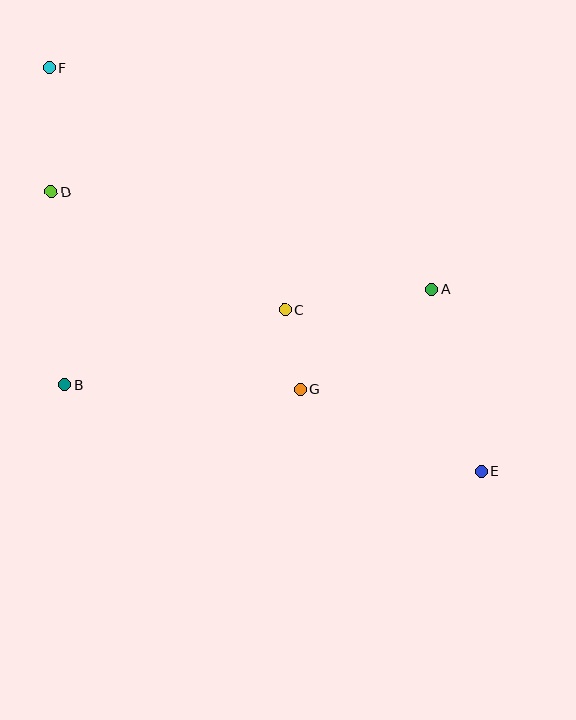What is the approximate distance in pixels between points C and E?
The distance between C and E is approximately 254 pixels.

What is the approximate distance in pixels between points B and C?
The distance between B and C is approximately 232 pixels.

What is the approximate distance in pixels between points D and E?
The distance between D and E is approximately 513 pixels.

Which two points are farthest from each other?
Points E and F are farthest from each other.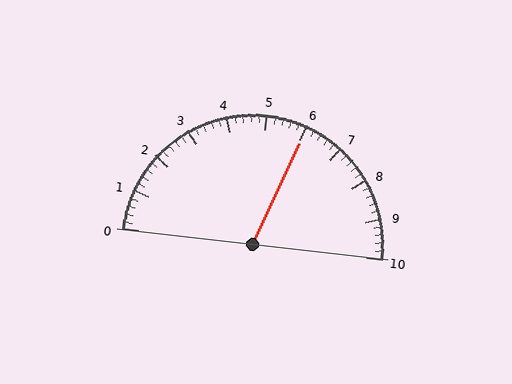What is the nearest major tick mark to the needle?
The nearest major tick mark is 6.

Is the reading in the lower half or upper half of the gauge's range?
The reading is in the upper half of the range (0 to 10).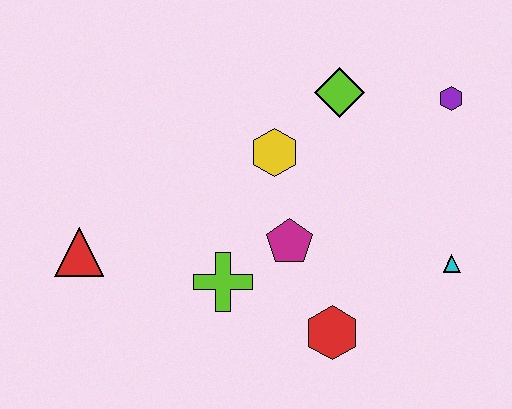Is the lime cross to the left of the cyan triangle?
Yes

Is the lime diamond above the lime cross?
Yes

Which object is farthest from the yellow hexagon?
The red triangle is farthest from the yellow hexagon.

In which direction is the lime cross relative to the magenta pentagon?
The lime cross is to the left of the magenta pentagon.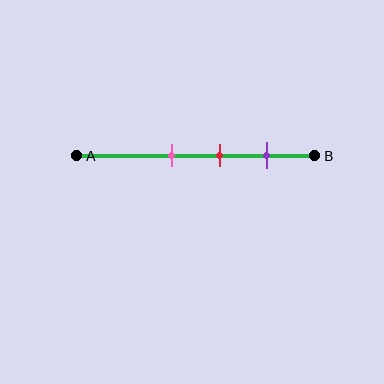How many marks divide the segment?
There are 3 marks dividing the segment.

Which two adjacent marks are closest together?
The pink and red marks are the closest adjacent pair.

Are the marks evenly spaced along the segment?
Yes, the marks are approximately evenly spaced.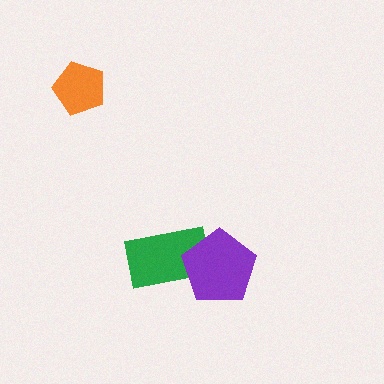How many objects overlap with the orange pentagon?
0 objects overlap with the orange pentagon.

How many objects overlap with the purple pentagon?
1 object overlaps with the purple pentagon.